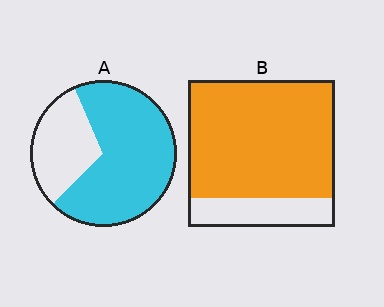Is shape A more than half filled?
Yes.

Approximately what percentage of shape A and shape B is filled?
A is approximately 70% and B is approximately 80%.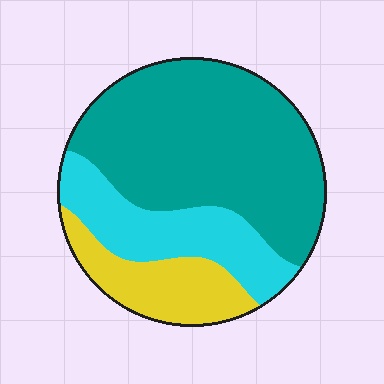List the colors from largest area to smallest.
From largest to smallest: teal, cyan, yellow.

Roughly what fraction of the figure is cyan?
Cyan covers about 25% of the figure.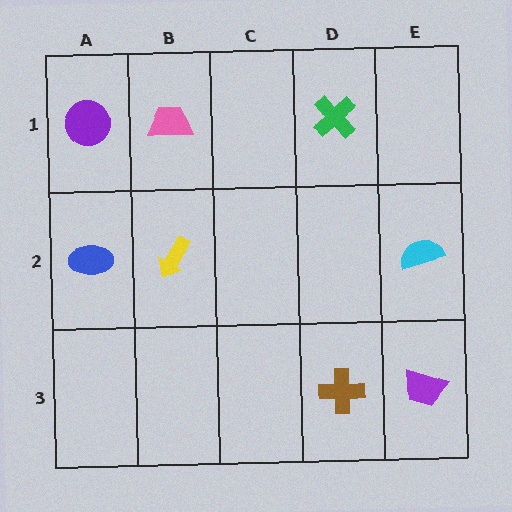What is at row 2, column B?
A yellow arrow.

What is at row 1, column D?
A green cross.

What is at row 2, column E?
A cyan semicircle.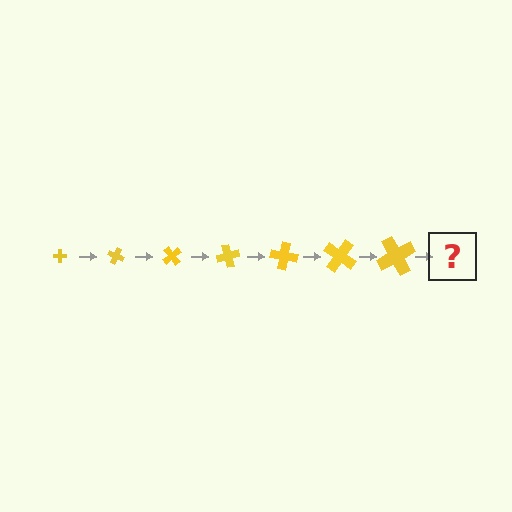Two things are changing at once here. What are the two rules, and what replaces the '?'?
The two rules are that the cross grows larger each step and it rotates 25 degrees each step. The '?' should be a cross, larger than the previous one and rotated 175 degrees from the start.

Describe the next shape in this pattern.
It should be a cross, larger than the previous one and rotated 175 degrees from the start.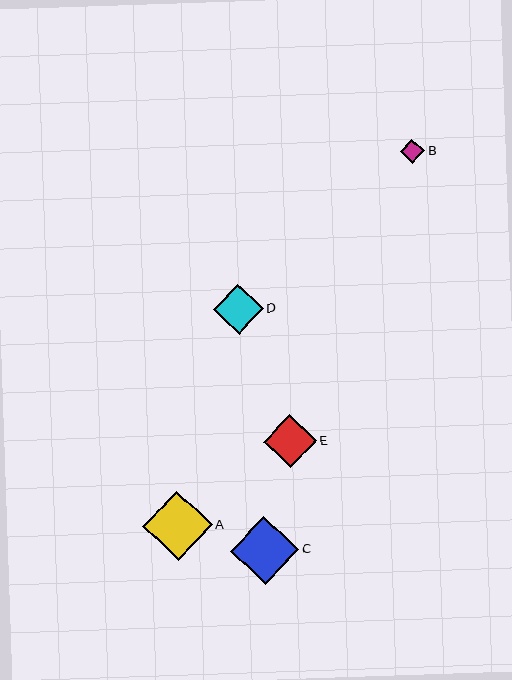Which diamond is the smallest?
Diamond B is the smallest with a size of approximately 24 pixels.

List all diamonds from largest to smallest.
From largest to smallest: A, C, E, D, B.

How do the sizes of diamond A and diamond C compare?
Diamond A and diamond C are approximately the same size.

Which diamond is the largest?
Diamond A is the largest with a size of approximately 69 pixels.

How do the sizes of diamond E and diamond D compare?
Diamond E and diamond D are approximately the same size.